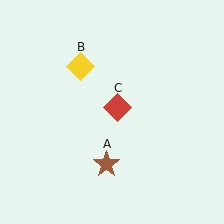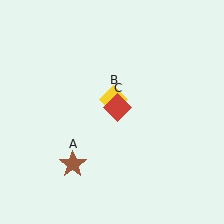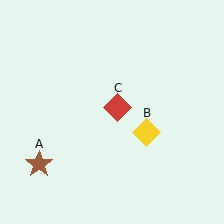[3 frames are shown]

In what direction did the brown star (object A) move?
The brown star (object A) moved left.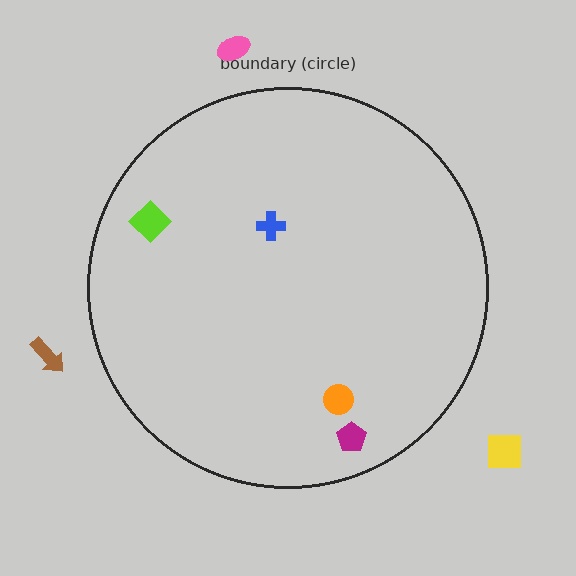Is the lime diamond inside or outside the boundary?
Inside.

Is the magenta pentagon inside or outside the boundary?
Inside.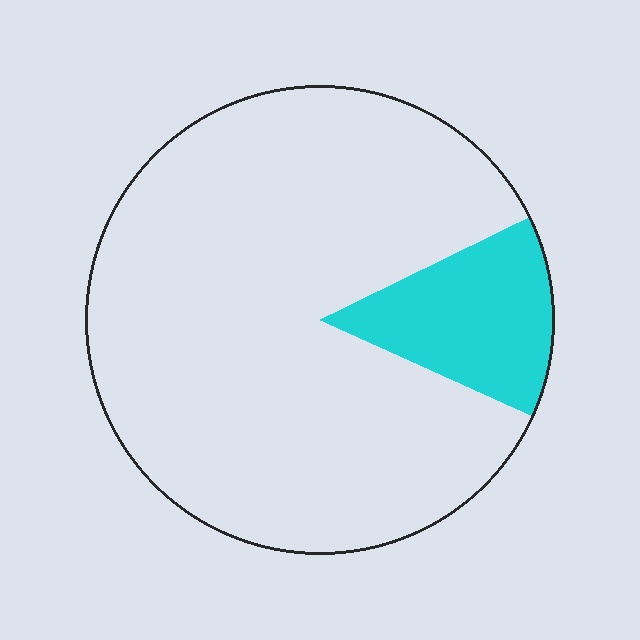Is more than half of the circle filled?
No.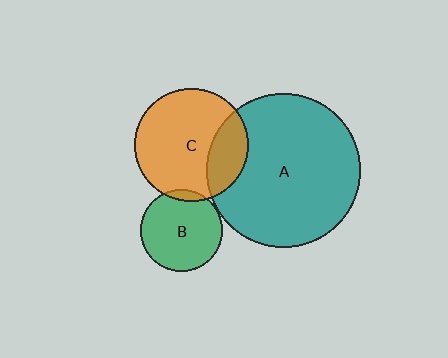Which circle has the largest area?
Circle A (teal).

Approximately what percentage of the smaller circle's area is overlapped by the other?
Approximately 5%.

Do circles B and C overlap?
Yes.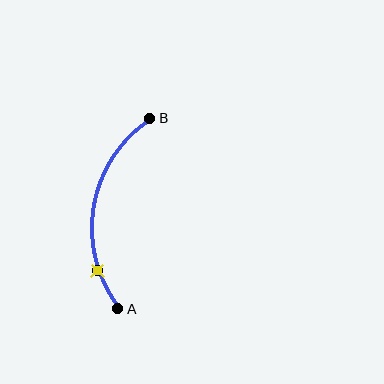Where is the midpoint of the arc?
The arc midpoint is the point on the curve farthest from the straight line joining A and B. It sits to the left of that line.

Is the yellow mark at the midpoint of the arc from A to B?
No. The yellow mark lies on the arc but is closer to endpoint A. The arc midpoint would be at the point on the curve equidistant along the arc from both A and B.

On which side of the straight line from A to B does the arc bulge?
The arc bulges to the left of the straight line connecting A and B.